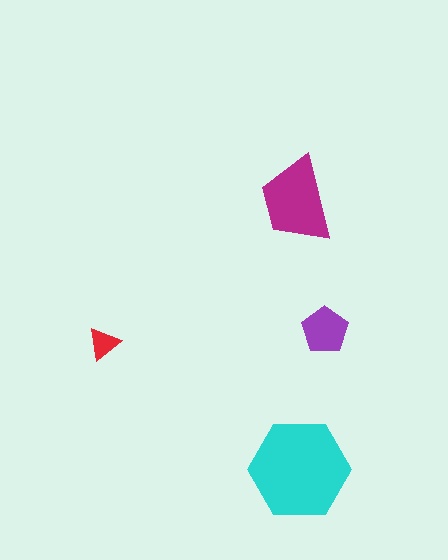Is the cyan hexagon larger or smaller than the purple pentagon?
Larger.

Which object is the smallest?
The red triangle.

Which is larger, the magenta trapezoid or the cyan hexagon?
The cyan hexagon.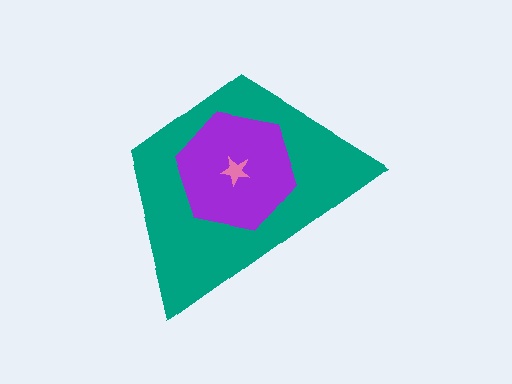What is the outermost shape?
The teal trapezoid.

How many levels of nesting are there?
3.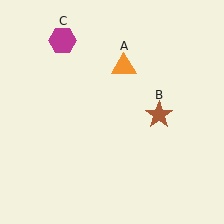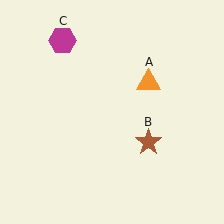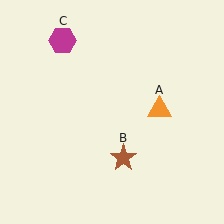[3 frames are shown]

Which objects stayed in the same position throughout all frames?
Magenta hexagon (object C) remained stationary.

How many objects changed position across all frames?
2 objects changed position: orange triangle (object A), brown star (object B).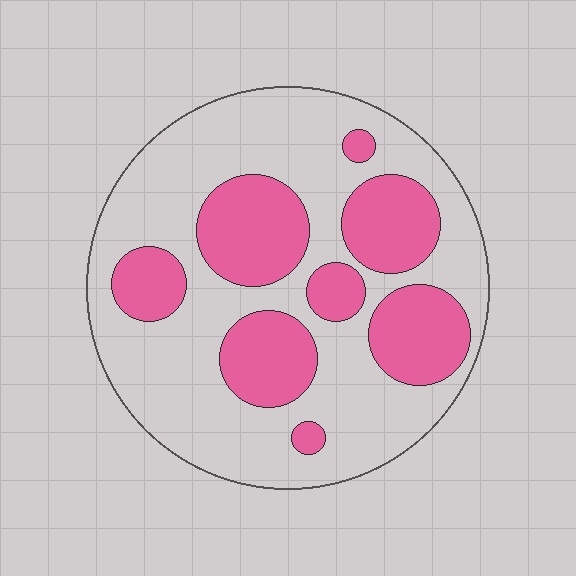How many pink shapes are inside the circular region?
8.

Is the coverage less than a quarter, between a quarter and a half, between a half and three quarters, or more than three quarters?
Between a quarter and a half.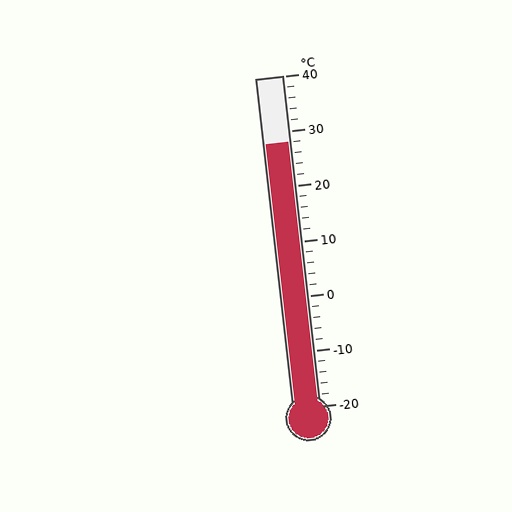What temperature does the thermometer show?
The thermometer shows approximately 28°C.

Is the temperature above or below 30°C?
The temperature is below 30°C.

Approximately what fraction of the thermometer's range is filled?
The thermometer is filled to approximately 80% of its range.